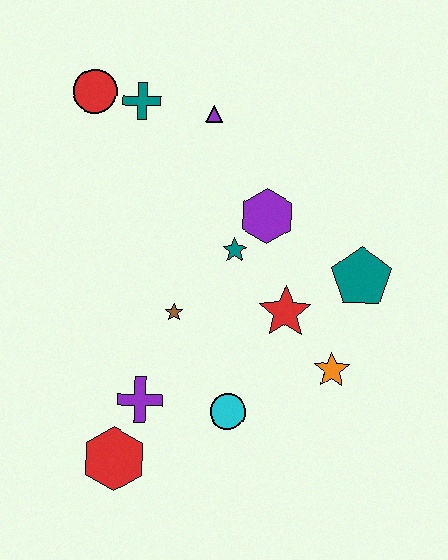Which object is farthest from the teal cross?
The red hexagon is farthest from the teal cross.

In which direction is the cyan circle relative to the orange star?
The cyan circle is to the left of the orange star.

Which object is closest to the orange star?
The red star is closest to the orange star.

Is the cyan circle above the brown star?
No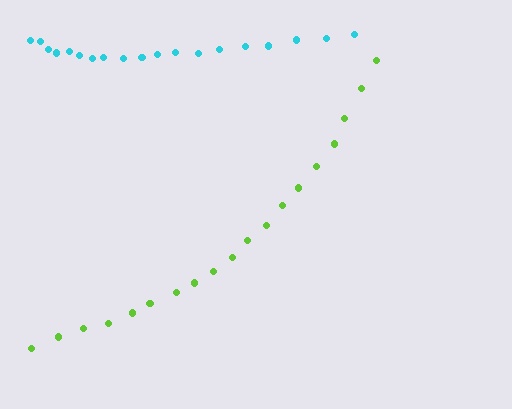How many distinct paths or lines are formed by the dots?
There are 2 distinct paths.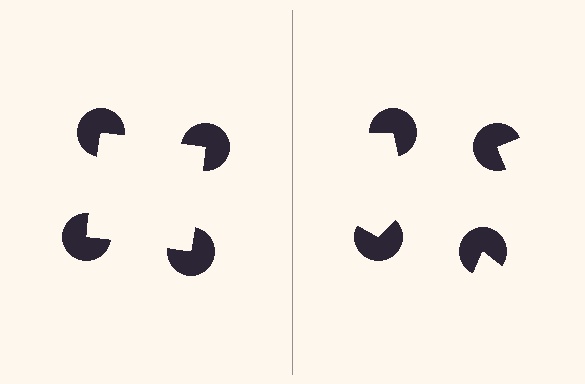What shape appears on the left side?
An illusory square.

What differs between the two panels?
The pac-man discs are positioned identically on both sides; only the wedge orientations differ. On the left they align to a square; on the right they are misaligned.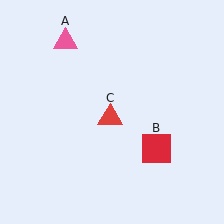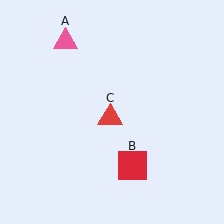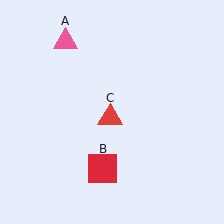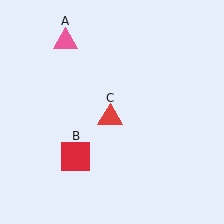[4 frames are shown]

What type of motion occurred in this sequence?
The red square (object B) rotated clockwise around the center of the scene.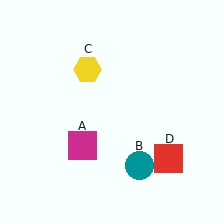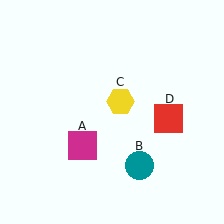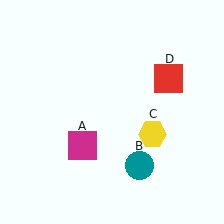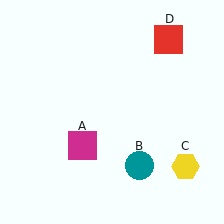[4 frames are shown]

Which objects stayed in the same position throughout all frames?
Magenta square (object A) and teal circle (object B) remained stationary.